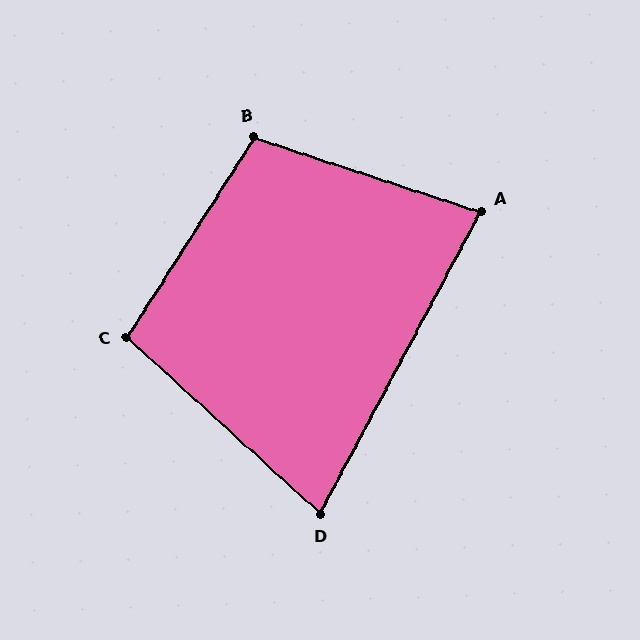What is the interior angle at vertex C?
Approximately 100 degrees (obtuse).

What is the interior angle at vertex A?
Approximately 80 degrees (acute).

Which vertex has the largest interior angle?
B, at approximately 104 degrees.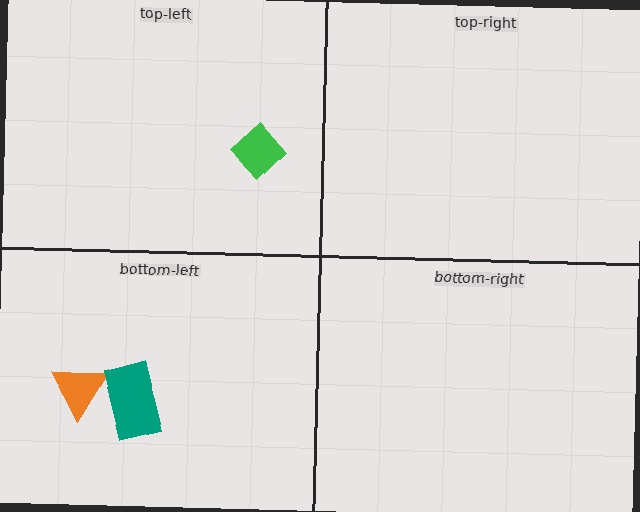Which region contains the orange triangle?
The bottom-left region.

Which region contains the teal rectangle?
The bottom-left region.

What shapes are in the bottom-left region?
The orange triangle, the teal rectangle.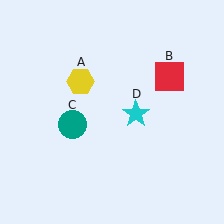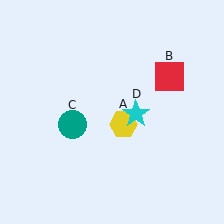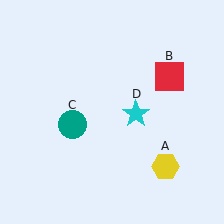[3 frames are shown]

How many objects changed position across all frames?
1 object changed position: yellow hexagon (object A).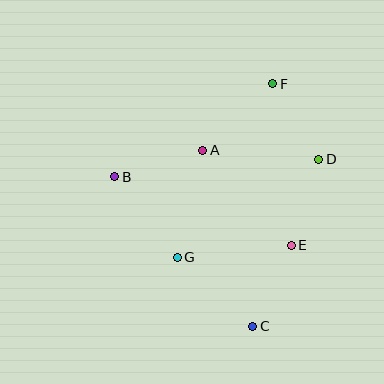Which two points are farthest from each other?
Points C and F are farthest from each other.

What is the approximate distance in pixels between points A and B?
The distance between A and B is approximately 92 pixels.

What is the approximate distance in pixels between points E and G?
The distance between E and G is approximately 114 pixels.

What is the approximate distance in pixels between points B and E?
The distance between B and E is approximately 190 pixels.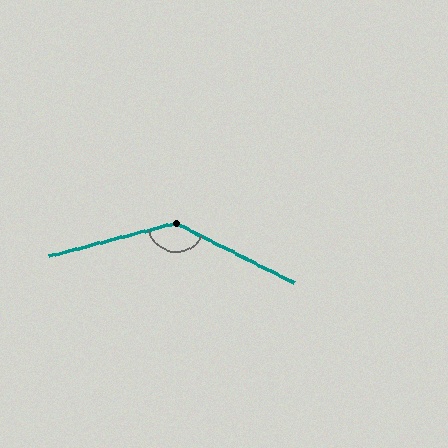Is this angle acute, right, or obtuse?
It is obtuse.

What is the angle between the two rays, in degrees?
Approximately 139 degrees.